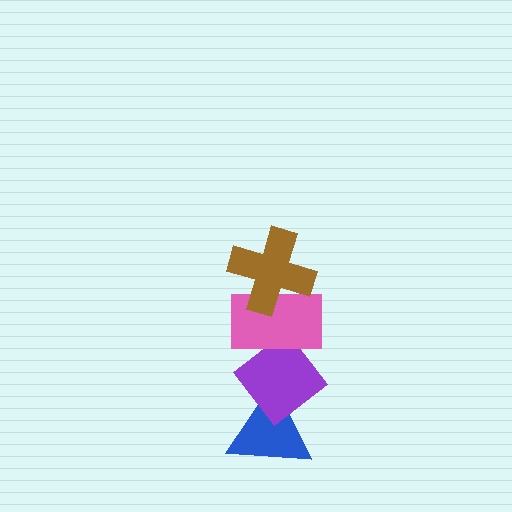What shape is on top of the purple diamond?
The pink rectangle is on top of the purple diamond.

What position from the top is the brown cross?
The brown cross is 1st from the top.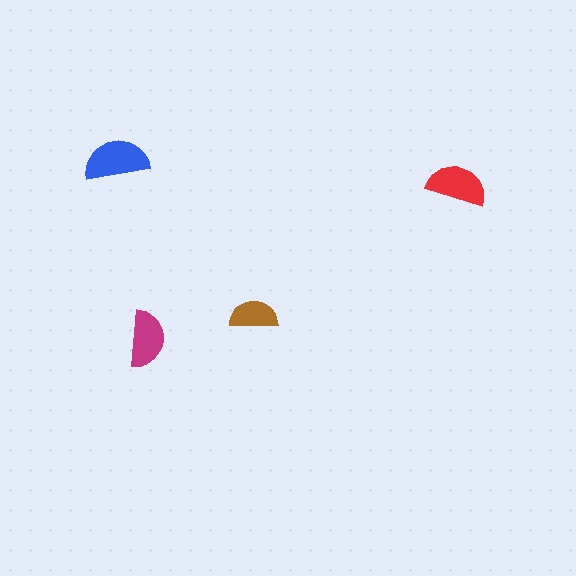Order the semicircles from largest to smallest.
the blue one, the red one, the magenta one, the brown one.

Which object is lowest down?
The magenta semicircle is bottommost.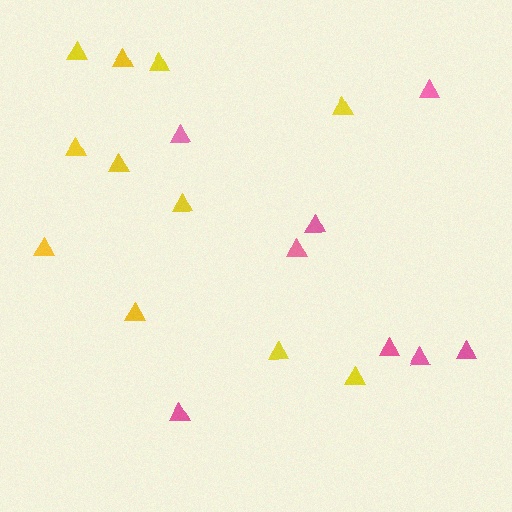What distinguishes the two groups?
There are 2 groups: one group of pink triangles (8) and one group of yellow triangles (11).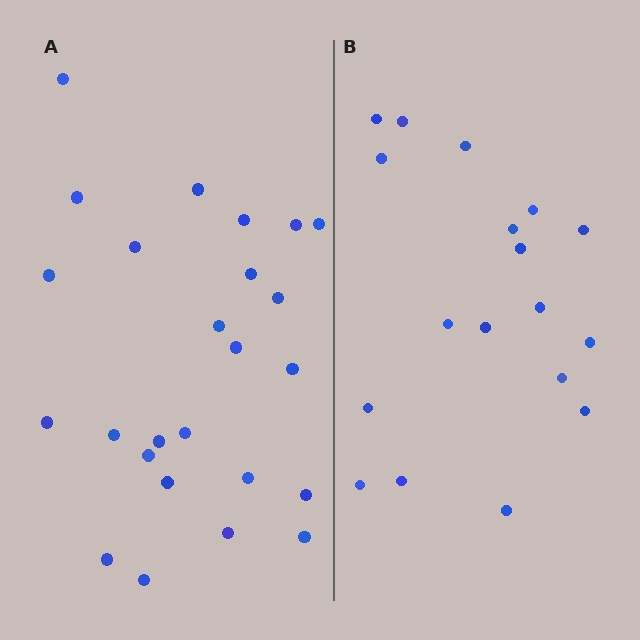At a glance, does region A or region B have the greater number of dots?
Region A (the left region) has more dots.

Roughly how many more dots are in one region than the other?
Region A has roughly 8 or so more dots than region B.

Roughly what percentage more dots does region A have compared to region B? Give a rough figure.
About 40% more.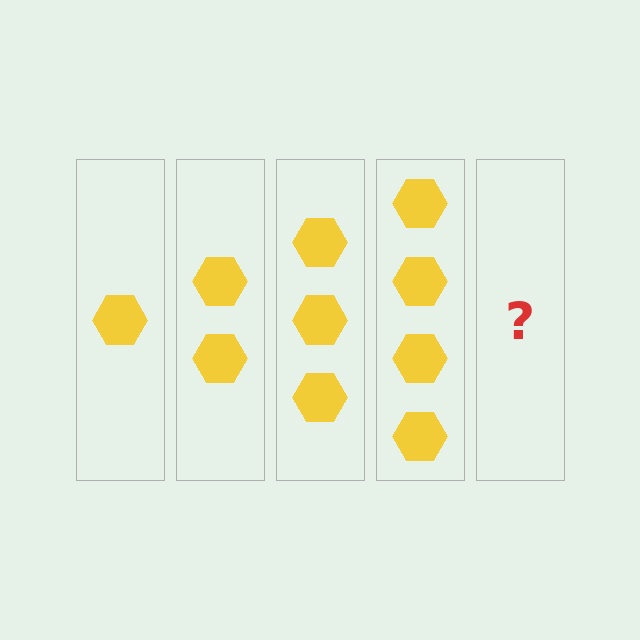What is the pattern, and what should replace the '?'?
The pattern is that each step adds one more hexagon. The '?' should be 5 hexagons.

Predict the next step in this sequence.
The next step is 5 hexagons.